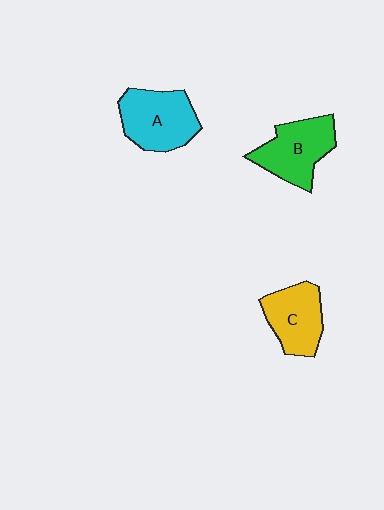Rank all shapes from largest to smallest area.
From largest to smallest: A (cyan), B (green), C (yellow).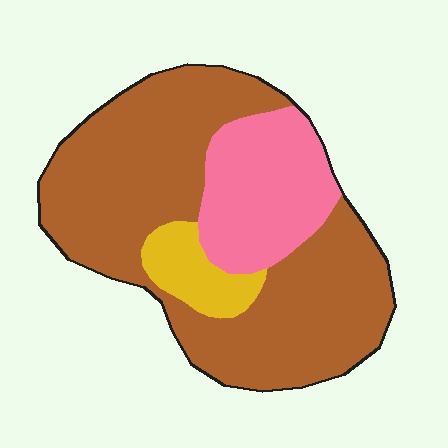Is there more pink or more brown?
Brown.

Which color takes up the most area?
Brown, at roughly 70%.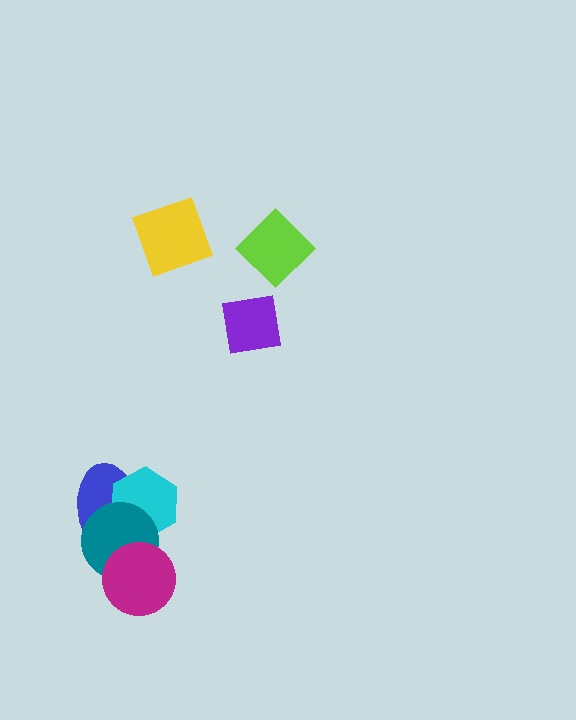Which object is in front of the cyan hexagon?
The teal circle is in front of the cyan hexagon.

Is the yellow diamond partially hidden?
No, no other shape covers it.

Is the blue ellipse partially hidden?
Yes, it is partially covered by another shape.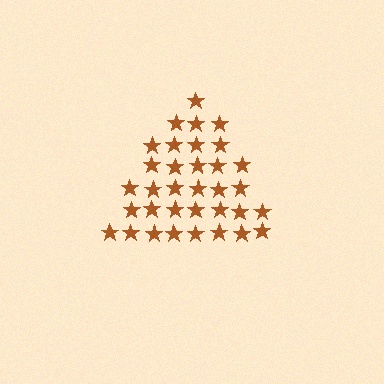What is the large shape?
The large shape is a triangle.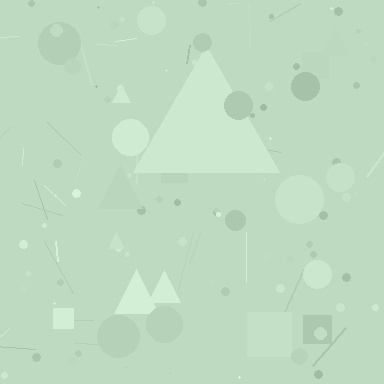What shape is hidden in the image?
A triangle is hidden in the image.